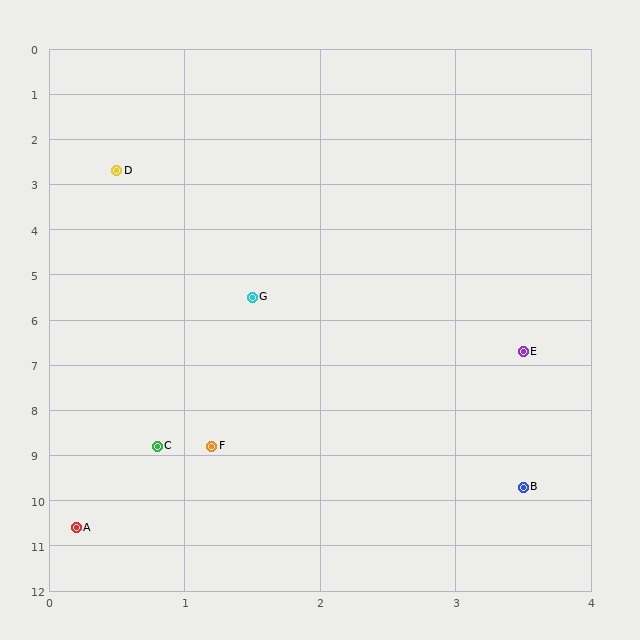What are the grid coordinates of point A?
Point A is at approximately (0.2, 10.6).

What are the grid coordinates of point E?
Point E is at approximately (3.5, 6.7).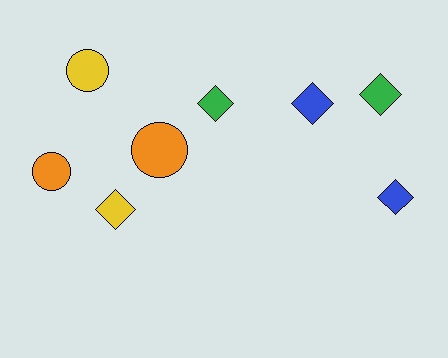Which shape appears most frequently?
Diamond, with 5 objects.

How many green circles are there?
There are no green circles.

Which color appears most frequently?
Green, with 2 objects.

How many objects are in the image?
There are 8 objects.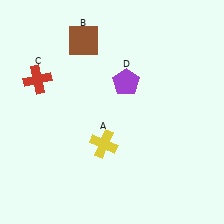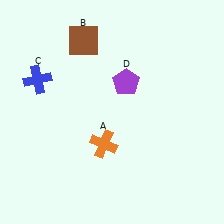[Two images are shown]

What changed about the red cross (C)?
In Image 1, C is red. In Image 2, it changed to blue.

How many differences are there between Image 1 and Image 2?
There are 2 differences between the two images.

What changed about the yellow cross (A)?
In Image 1, A is yellow. In Image 2, it changed to orange.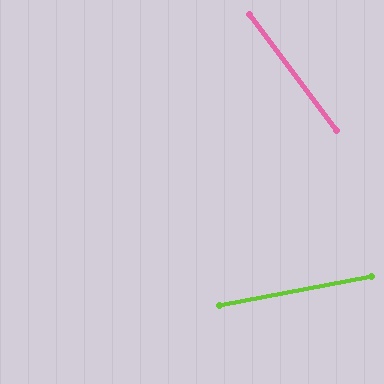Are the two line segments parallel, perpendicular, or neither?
Neither parallel nor perpendicular — they differ by about 64°.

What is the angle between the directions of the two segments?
Approximately 64 degrees.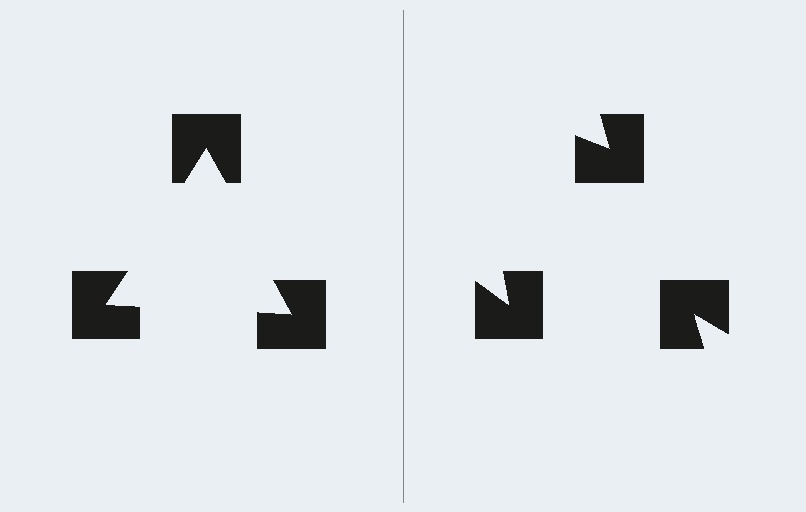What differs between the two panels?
The notched squares are positioned identically on both sides; only the wedge orientations differ. On the left they align to a triangle; on the right they are misaligned.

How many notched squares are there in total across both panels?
6 — 3 on each side.